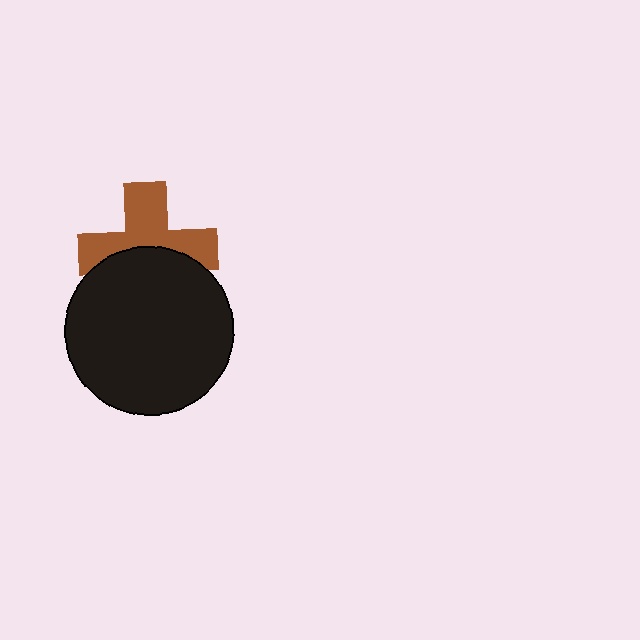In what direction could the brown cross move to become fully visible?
The brown cross could move up. That would shift it out from behind the black circle entirely.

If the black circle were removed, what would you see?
You would see the complete brown cross.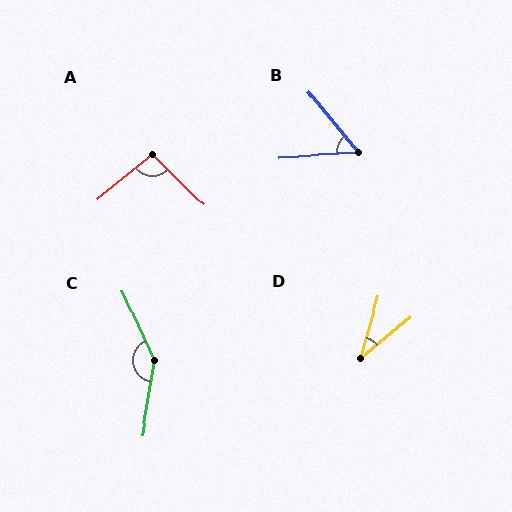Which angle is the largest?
C, at approximately 146 degrees.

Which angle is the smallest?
D, at approximately 34 degrees.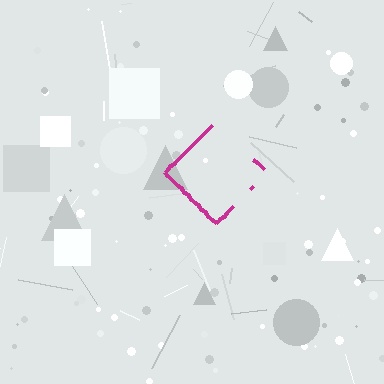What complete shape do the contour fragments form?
The contour fragments form a diamond.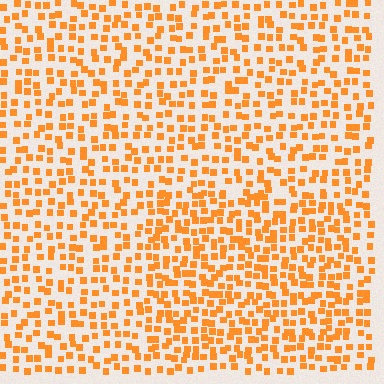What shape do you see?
I see a rectangle.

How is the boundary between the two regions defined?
The boundary is defined by a change in element density (approximately 1.5x ratio). All elements are the same color, size, and shape.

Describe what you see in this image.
The image contains small orange elements arranged at two different densities. A rectangle-shaped region is visible where the elements are more densely packed than the surrounding area.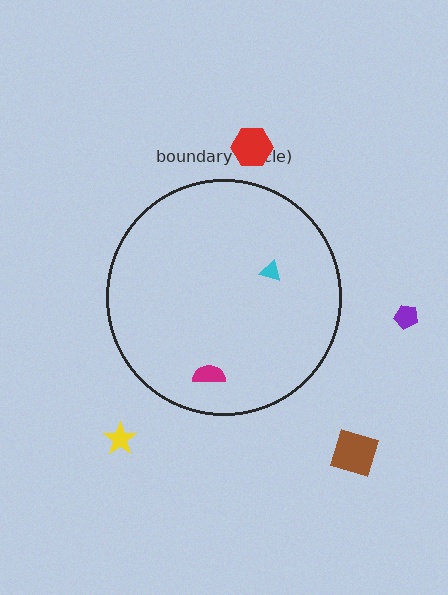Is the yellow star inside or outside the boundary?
Outside.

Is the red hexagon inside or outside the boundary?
Outside.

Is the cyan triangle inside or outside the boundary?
Inside.